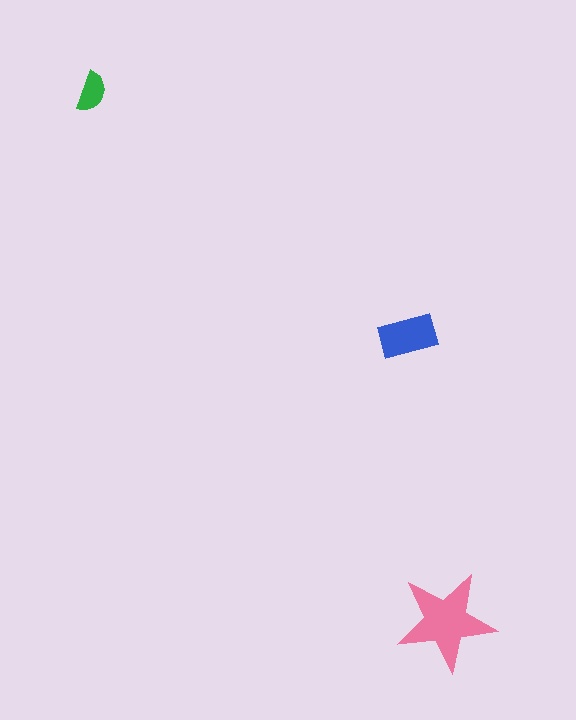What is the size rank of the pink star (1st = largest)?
1st.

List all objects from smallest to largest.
The green semicircle, the blue rectangle, the pink star.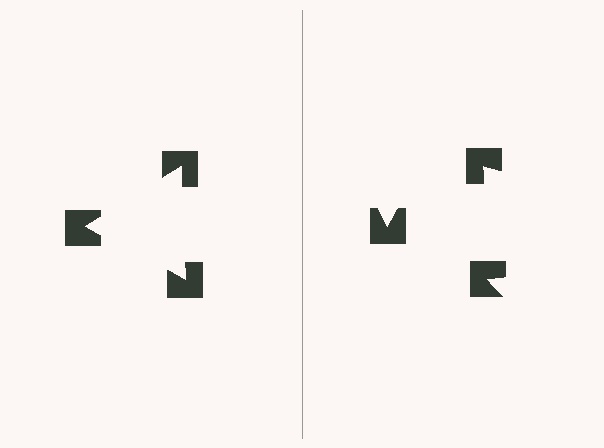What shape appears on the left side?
An illusory triangle.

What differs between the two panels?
The notched squares are positioned identically on both sides; only the wedge orientations differ. On the left they align to a triangle; on the right they are misaligned.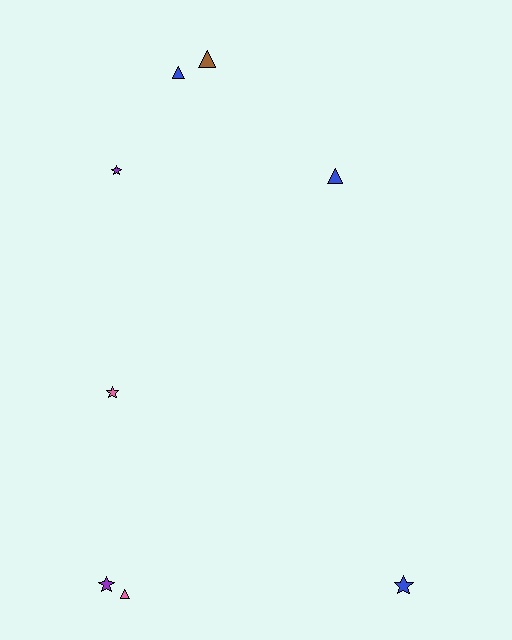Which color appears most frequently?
Blue, with 3 objects.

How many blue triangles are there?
There are 2 blue triangles.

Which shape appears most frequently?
Star, with 4 objects.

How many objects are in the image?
There are 8 objects.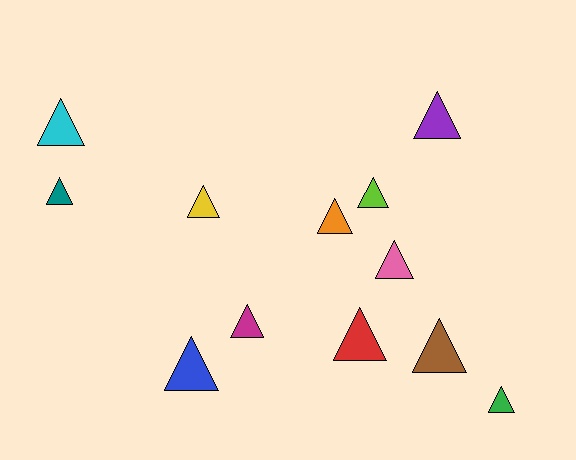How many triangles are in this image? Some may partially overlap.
There are 12 triangles.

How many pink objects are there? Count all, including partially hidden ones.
There is 1 pink object.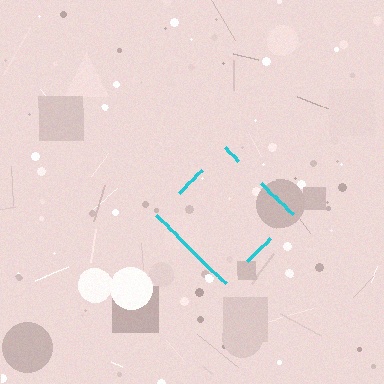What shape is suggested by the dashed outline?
The dashed outline suggests a diamond.